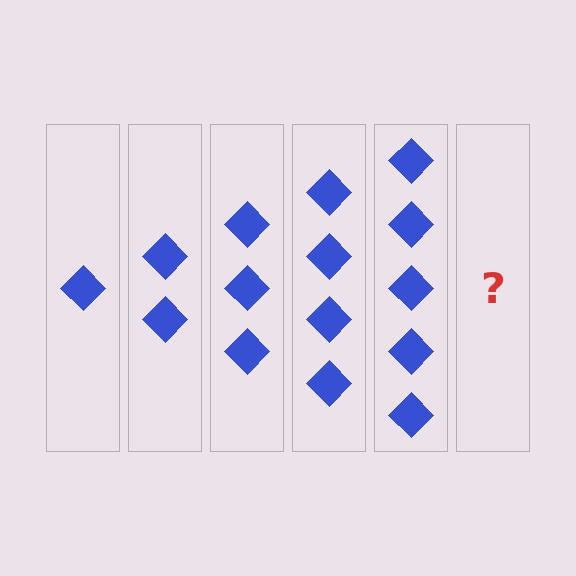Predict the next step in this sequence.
The next step is 6 diamonds.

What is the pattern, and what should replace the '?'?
The pattern is that each step adds one more diamond. The '?' should be 6 diamonds.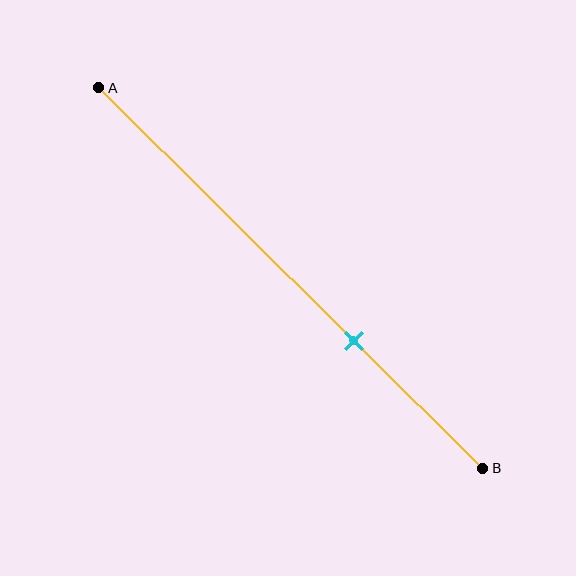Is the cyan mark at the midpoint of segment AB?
No, the mark is at about 65% from A, not at the 50% midpoint.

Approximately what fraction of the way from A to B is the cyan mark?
The cyan mark is approximately 65% of the way from A to B.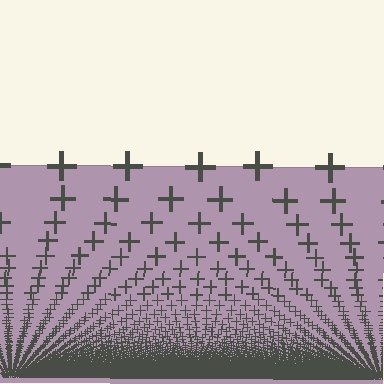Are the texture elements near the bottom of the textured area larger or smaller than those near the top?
Smaller. The gradient is inverted — elements near the bottom are smaller and denser.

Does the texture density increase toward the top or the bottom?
Density increases toward the bottom.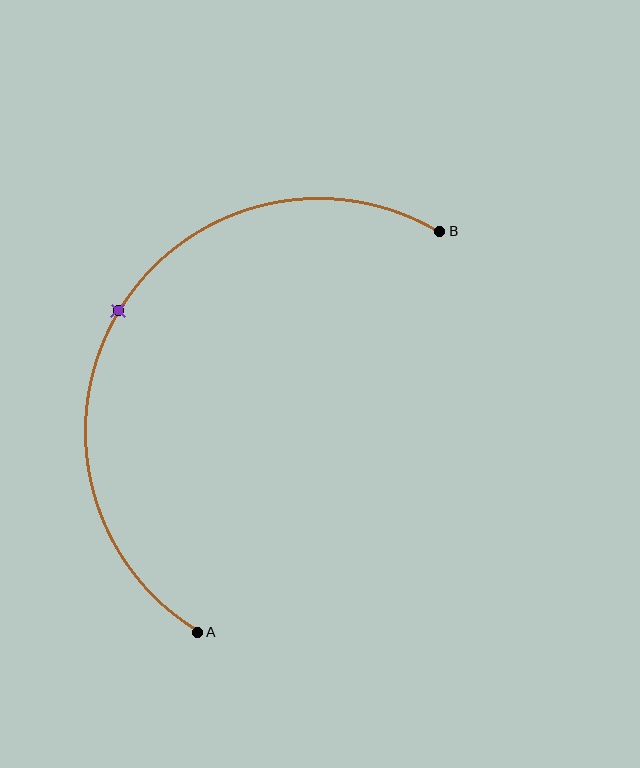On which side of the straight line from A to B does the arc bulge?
The arc bulges to the left of the straight line connecting A and B.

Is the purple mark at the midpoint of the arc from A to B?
Yes. The purple mark lies on the arc at equal arc-length from both A and B — it is the arc midpoint.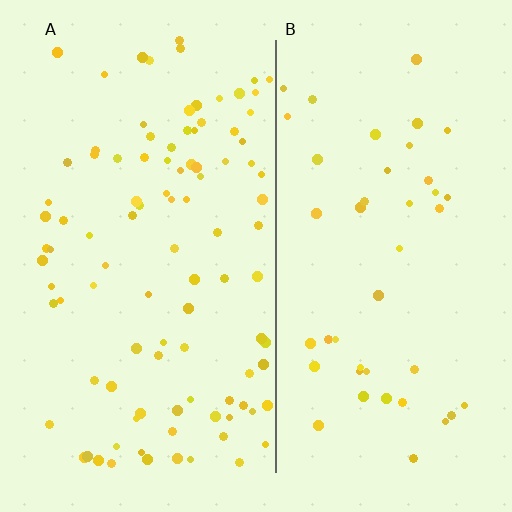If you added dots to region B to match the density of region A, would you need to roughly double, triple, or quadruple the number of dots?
Approximately double.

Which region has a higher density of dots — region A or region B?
A (the left).